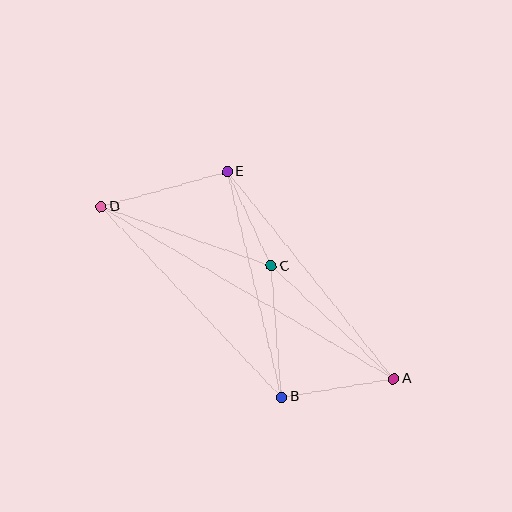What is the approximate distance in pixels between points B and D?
The distance between B and D is approximately 263 pixels.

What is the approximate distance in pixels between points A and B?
The distance between A and B is approximately 114 pixels.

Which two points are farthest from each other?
Points A and D are farthest from each other.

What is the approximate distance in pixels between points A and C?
The distance between A and C is approximately 167 pixels.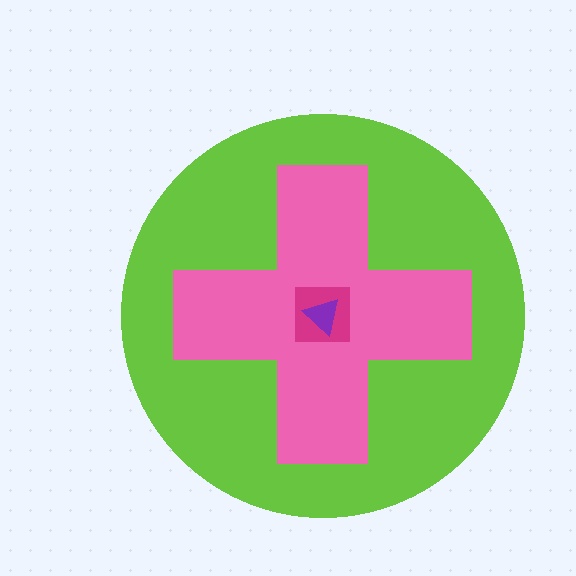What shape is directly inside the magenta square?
The purple triangle.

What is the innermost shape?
The purple triangle.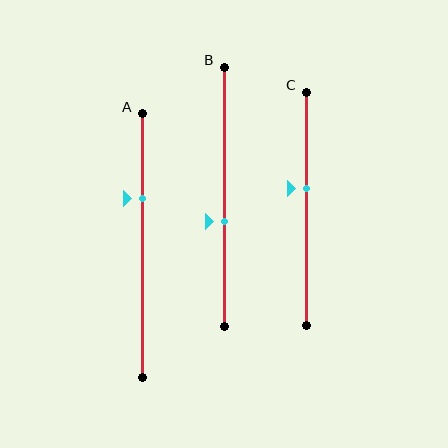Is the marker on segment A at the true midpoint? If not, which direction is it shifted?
No, the marker on segment A is shifted upward by about 18% of the segment length.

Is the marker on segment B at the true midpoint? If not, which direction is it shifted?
No, the marker on segment B is shifted downward by about 9% of the segment length.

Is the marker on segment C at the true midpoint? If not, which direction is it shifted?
No, the marker on segment C is shifted upward by about 9% of the segment length.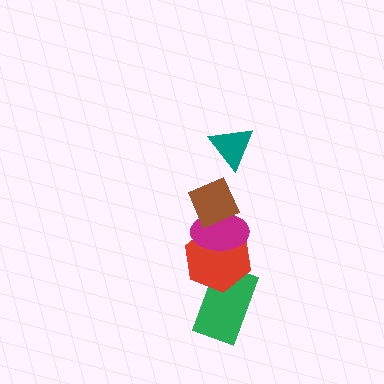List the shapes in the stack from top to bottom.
From top to bottom: the teal triangle, the brown diamond, the magenta ellipse, the red hexagon, the green rectangle.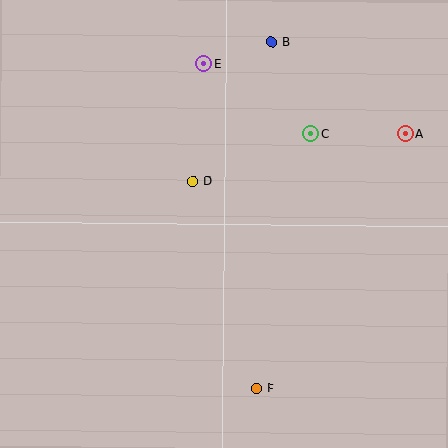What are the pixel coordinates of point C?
Point C is at (311, 134).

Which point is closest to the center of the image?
Point D at (193, 181) is closest to the center.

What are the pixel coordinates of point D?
Point D is at (193, 181).